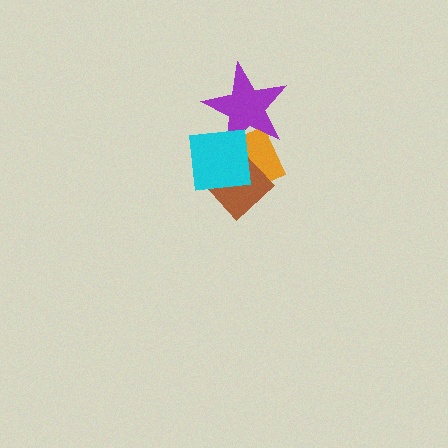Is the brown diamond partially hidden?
Yes, it is partially covered by another shape.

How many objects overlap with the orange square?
3 objects overlap with the orange square.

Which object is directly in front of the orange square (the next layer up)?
The brown diamond is directly in front of the orange square.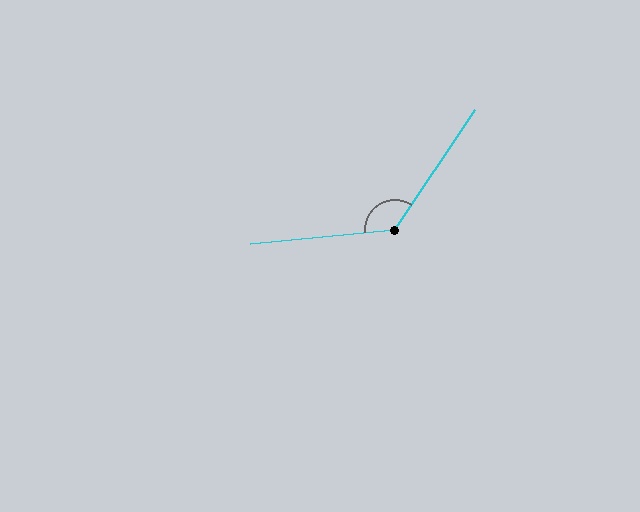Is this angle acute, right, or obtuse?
It is obtuse.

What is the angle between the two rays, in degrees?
Approximately 130 degrees.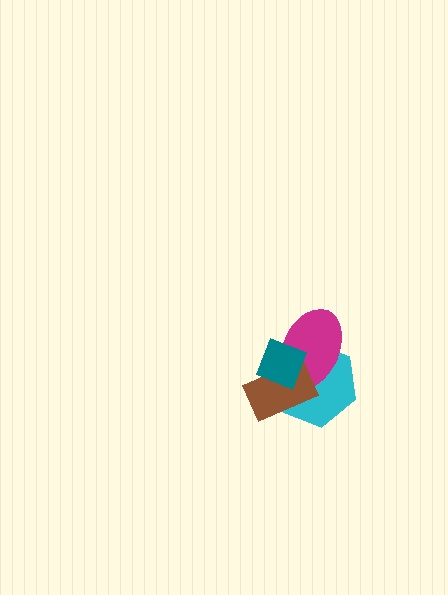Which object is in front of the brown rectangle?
The teal diamond is in front of the brown rectangle.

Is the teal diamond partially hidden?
No, no other shape covers it.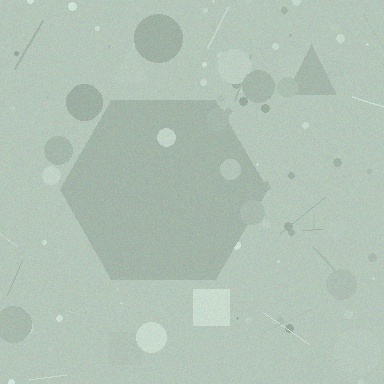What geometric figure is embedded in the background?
A hexagon is embedded in the background.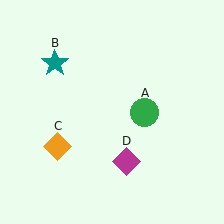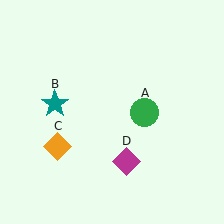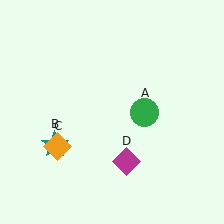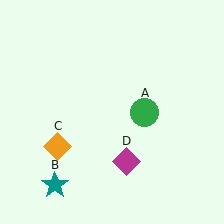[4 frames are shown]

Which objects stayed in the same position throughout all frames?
Green circle (object A) and orange diamond (object C) and magenta diamond (object D) remained stationary.